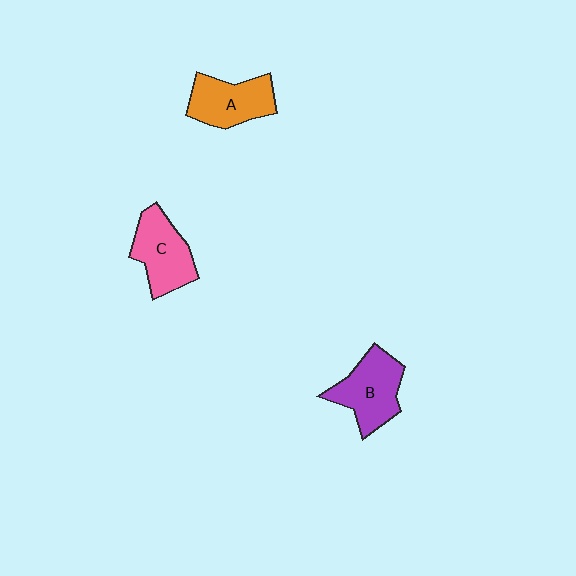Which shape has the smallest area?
Shape A (orange).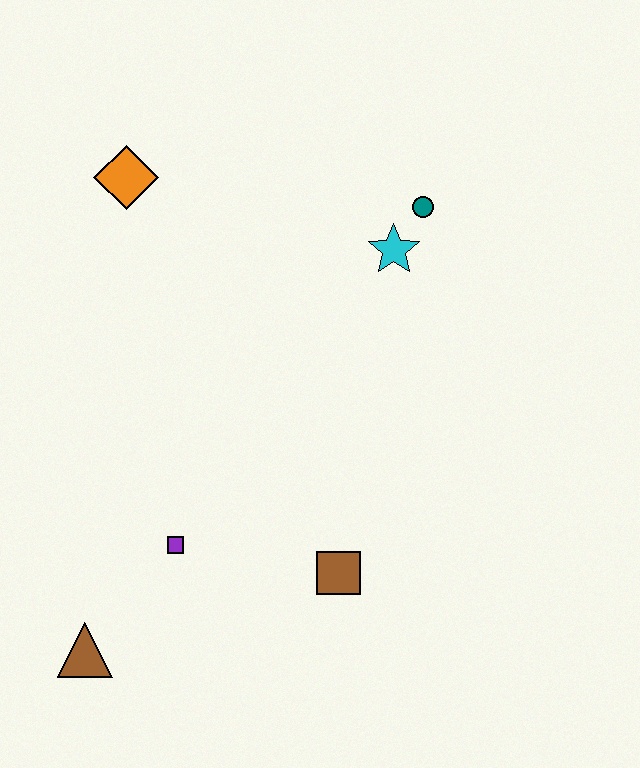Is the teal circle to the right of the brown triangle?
Yes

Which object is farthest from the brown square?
The orange diamond is farthest from the brown square.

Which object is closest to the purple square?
The brown triangle is closest to the purple square.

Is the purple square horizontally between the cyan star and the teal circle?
No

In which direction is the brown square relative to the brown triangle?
The brown square is to the right of the brown triangle.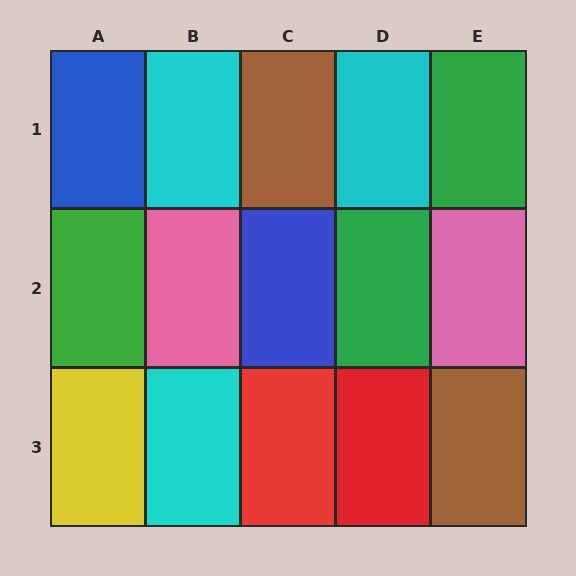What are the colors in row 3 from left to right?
Yellow, cyan, red, red, brown.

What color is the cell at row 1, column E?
Green.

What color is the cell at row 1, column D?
Cyan.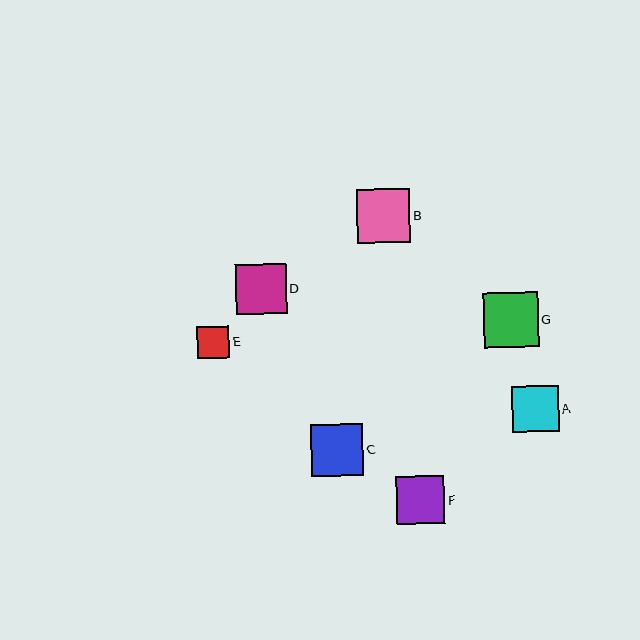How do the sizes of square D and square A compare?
Square D and square A are approximately the same size.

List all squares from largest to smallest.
From largest to smallest: G, B, C, D, F, A, E.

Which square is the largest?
Square G is the largest with a size of approximately 55 pixels.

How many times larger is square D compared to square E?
Square D is approximately 1.6 times the size of square E.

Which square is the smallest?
Square E is the smallest with a size of approximately 32 pixels.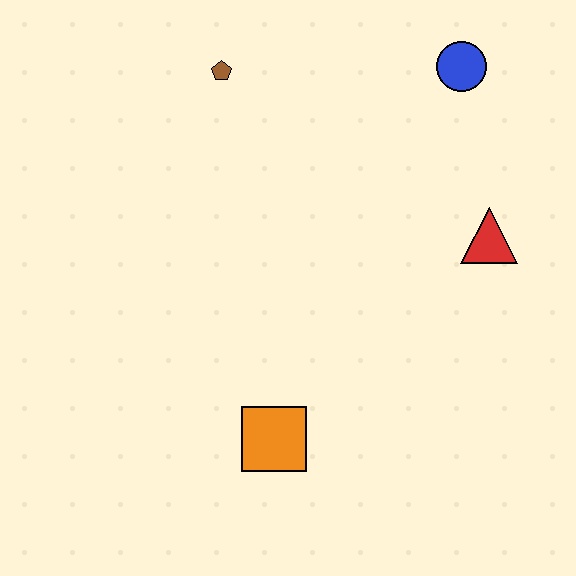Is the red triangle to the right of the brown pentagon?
Yes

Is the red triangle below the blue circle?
Yes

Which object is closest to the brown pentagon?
The blue circle is closest to the brown pentagon.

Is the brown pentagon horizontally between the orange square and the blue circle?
No